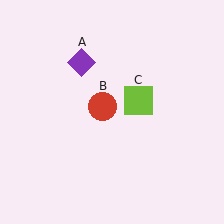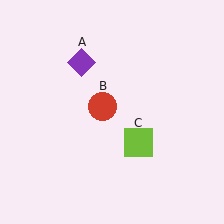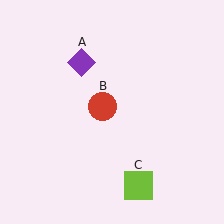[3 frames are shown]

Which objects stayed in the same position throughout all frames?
Purple diamond (object A) and red circle (object B) remained stationary.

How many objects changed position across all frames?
1 object changed position: lime square (object C).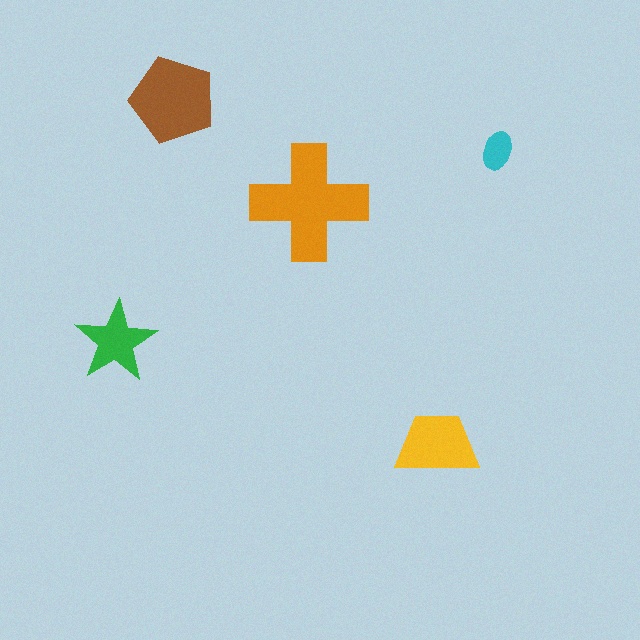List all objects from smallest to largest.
The cyan ellipse, the green star, the yellow trapezoid, the brown pentagon, the orange cross.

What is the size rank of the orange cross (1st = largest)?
1st.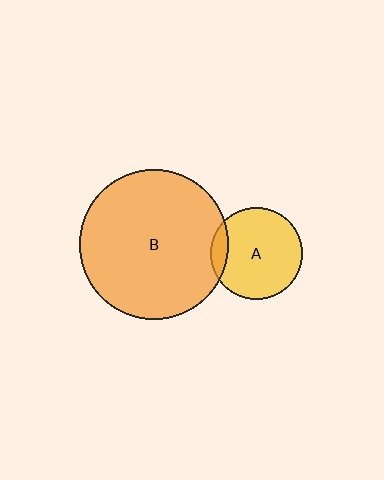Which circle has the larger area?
Circle B (orange).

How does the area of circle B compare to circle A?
Approximately 2.6 times.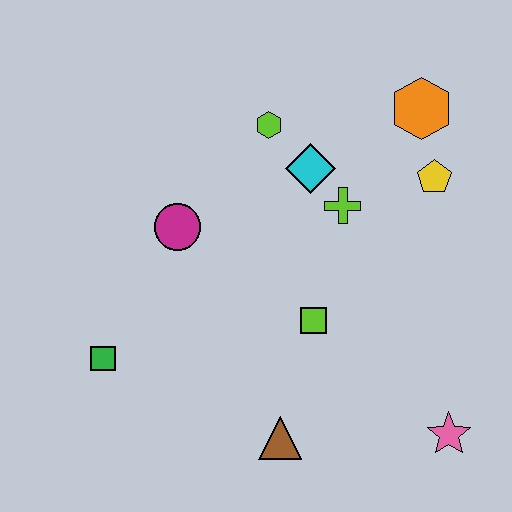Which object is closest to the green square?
The magenta circle is closest to the green square.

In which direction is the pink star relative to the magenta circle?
The pink star is to the right of the magenta circle.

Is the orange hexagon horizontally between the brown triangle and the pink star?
Yes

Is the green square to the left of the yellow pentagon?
Yes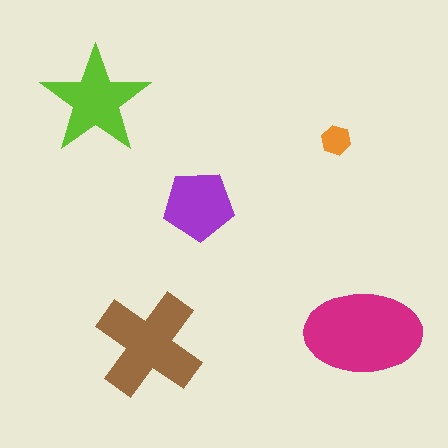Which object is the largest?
The magenta ellipse.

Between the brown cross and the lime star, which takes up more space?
The brown cross.